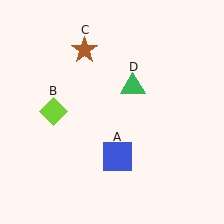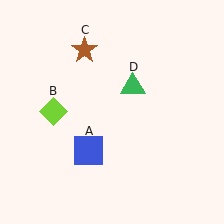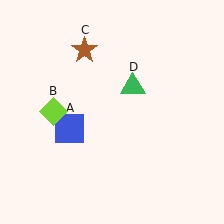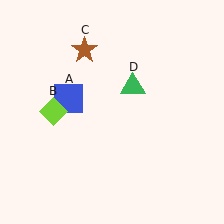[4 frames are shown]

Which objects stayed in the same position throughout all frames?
Lime diamond (object B) and brown star (object C) and green triangle (object D) remained stationary.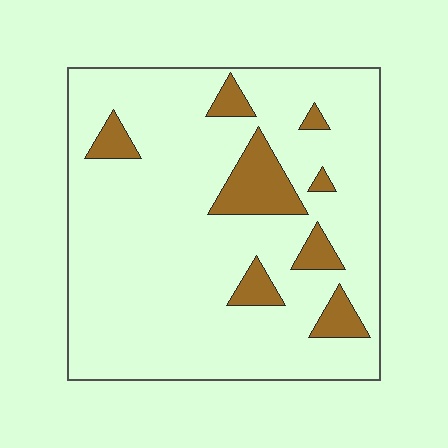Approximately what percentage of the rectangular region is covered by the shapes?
Approximately 15%.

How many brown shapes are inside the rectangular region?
8.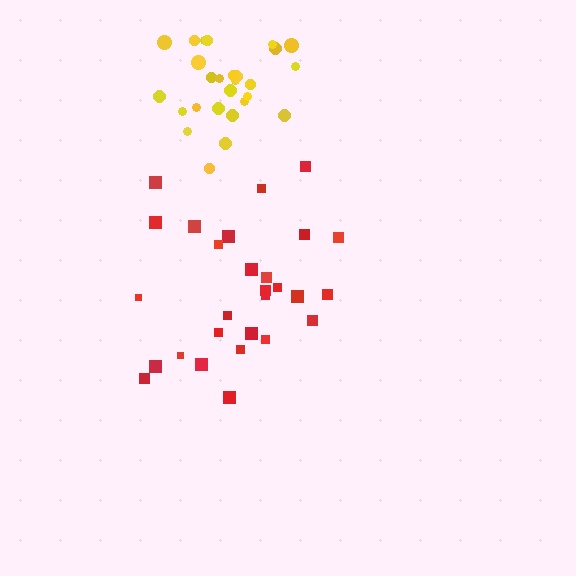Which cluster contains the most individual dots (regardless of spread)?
Red (29).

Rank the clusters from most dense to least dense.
yellow, red.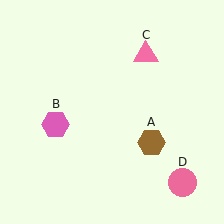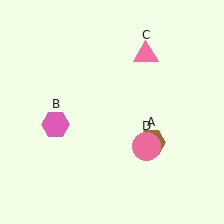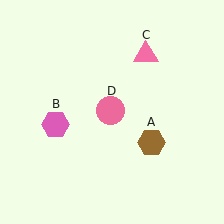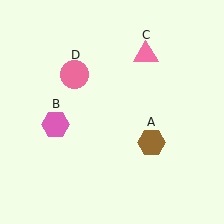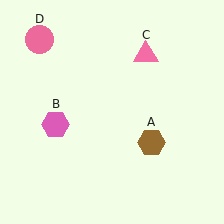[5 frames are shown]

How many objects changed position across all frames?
1 object changed position: pink circle (object D).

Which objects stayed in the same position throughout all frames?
Brown hexagon (object A) and pink hexagon (object B) and pink triangle (object C) remained stationary.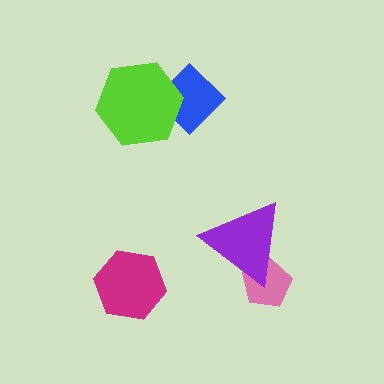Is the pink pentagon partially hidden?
Yes, it is partially covered by another shape.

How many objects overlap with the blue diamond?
1 object overlaps with the blue diamond.